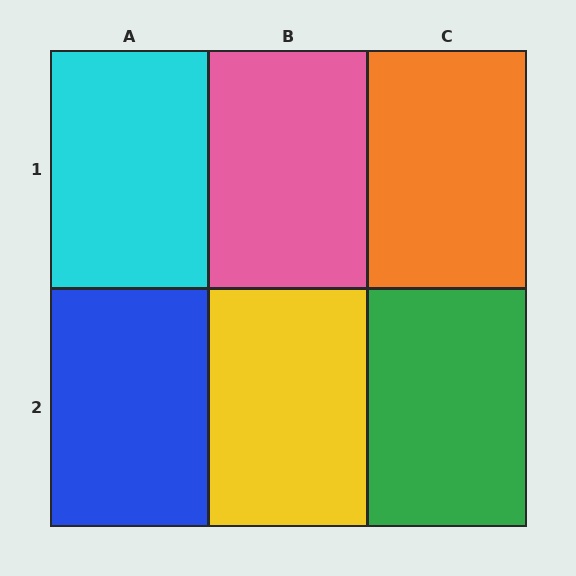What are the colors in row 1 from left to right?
Cyan, pink, orange.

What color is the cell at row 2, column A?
Blue.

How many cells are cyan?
1 cell is cyan.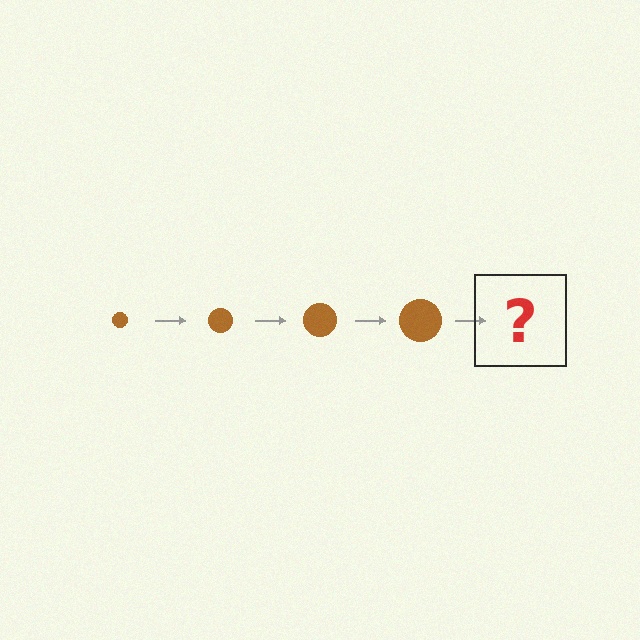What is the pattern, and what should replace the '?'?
The pattern is that the circle gets progressively larger each step. The '?' should be a brown circle, larger than the previous one.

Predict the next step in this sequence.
The next step is a brown circle, larger than the previous one.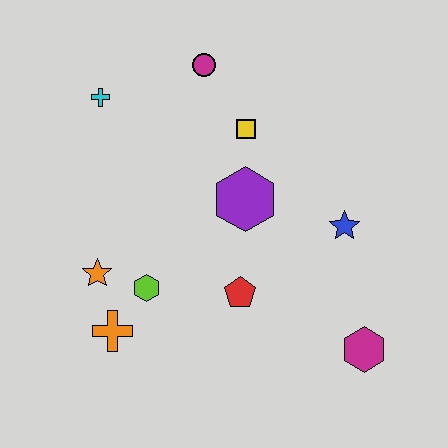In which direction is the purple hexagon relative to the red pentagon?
The purple hexagon is above the red pentagon.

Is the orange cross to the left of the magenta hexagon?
Yes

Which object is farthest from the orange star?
The magenta hexagon is farthest from the orange star.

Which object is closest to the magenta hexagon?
The blue star is closest to the magenta hexagon.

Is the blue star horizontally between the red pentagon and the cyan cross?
No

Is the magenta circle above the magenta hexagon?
Yes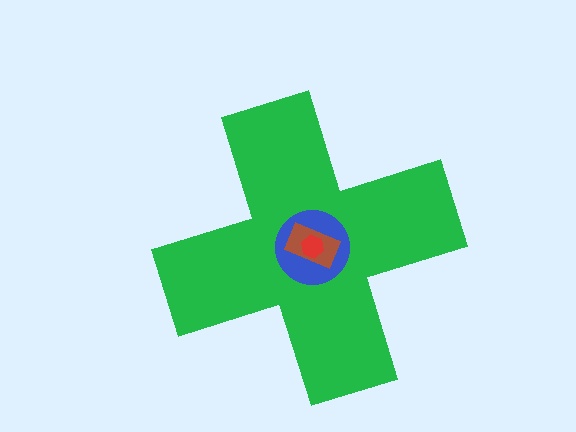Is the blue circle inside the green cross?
Yes.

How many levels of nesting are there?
4.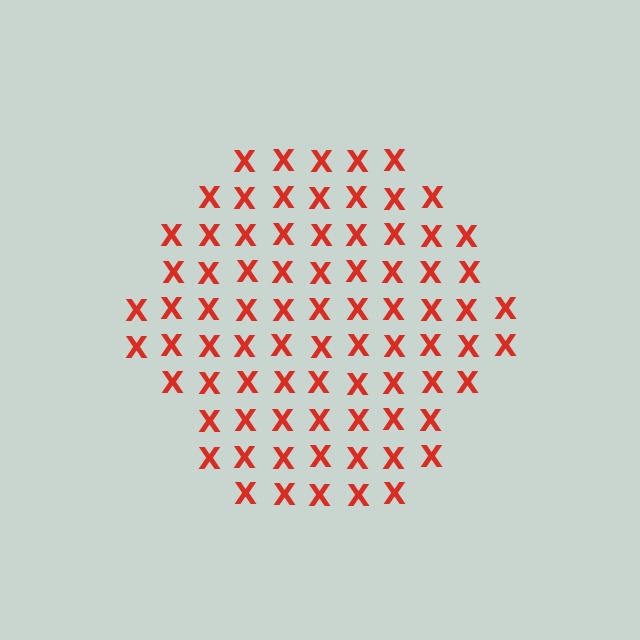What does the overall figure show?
The overall figure shows a hexagon.